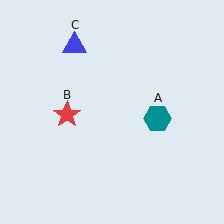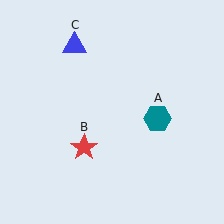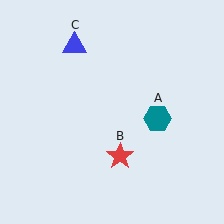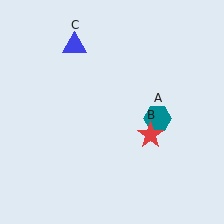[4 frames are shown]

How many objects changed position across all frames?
1 object changed position: red star (object B).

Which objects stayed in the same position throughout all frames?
Teal hexagon (object A) and blue triangle (object C) remained stationary.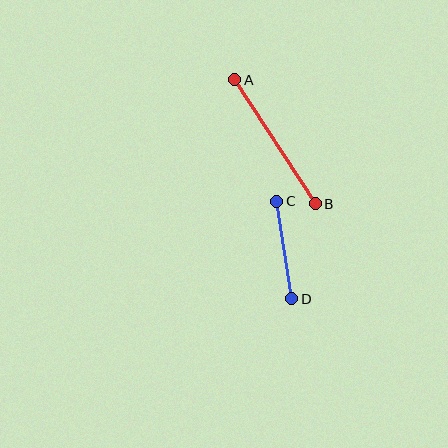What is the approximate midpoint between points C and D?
The midpoint is at approximately (284, 250) pixels.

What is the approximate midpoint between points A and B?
The midpoint is at approximately (275, 142) pixels.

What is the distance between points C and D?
The distance is approximately 99 pixels.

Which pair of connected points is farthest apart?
Points A and B are farthest apart.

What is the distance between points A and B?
The distance is approximately 148 pixels.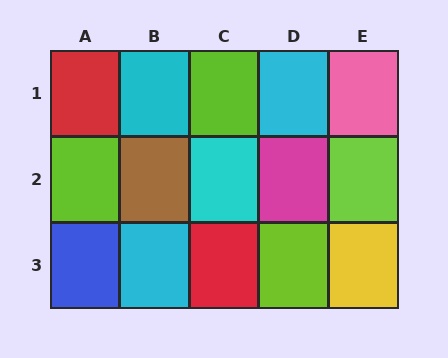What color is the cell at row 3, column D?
Lime.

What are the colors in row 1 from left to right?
Red, cyan, lime, cyan, pink.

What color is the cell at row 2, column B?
Brown.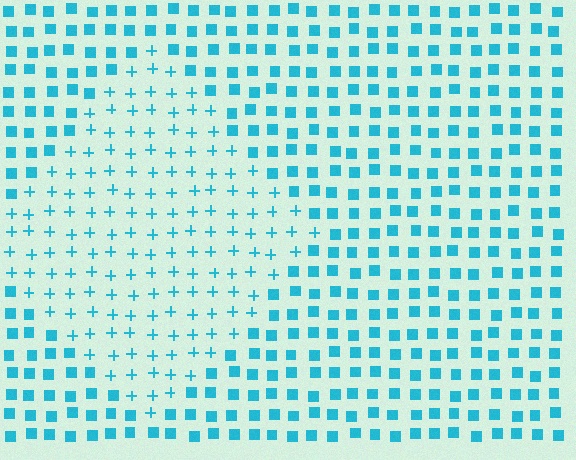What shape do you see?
I see a diamond.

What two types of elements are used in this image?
The image uses plus signs inside the diamond region and squares outside it.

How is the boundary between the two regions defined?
The boundary is defined by a change in element shape: plus signs inside vs. squares outside. All elements share the same color and spacing.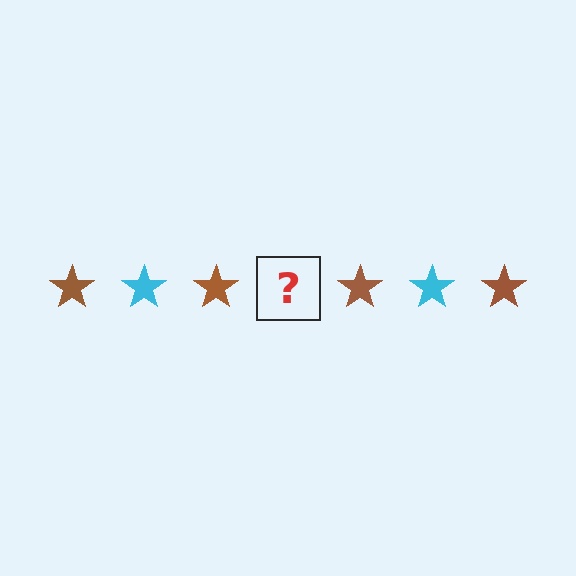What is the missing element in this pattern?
The missing element is a cyan star.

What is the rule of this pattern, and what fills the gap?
The rule is that the pattern cycles through brown, cyan stars. The gap should be filled with a cyan star.